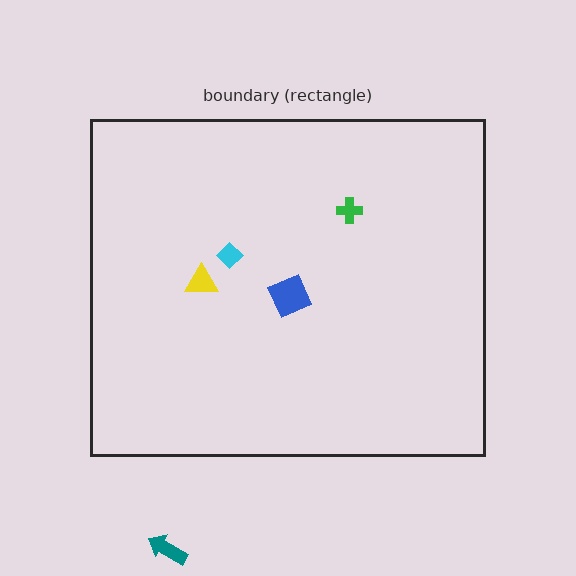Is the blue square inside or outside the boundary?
Inside.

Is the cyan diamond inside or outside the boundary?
Inside.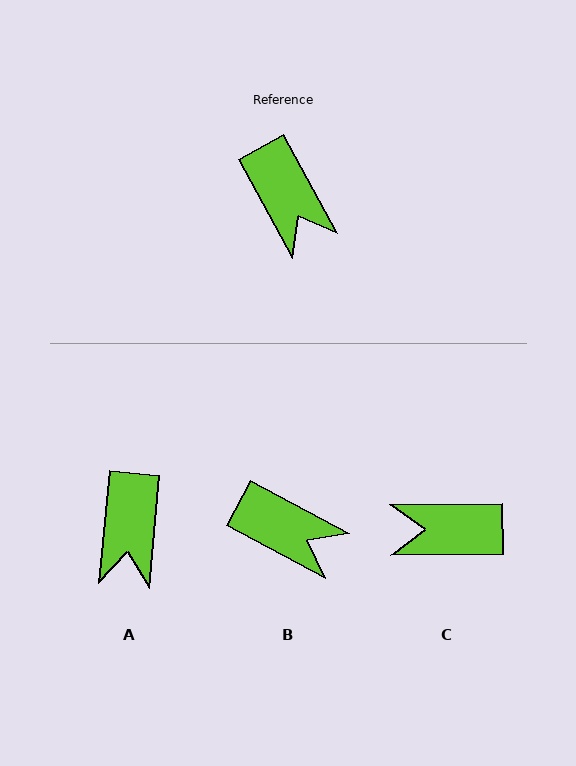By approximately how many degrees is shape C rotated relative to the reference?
Approximately 118 degrees clockwise.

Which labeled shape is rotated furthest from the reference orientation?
C, about 118 degrees away.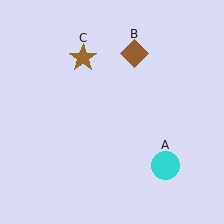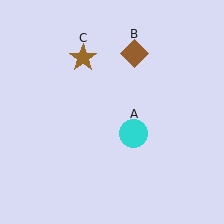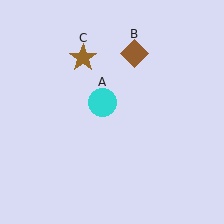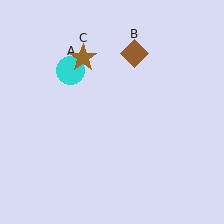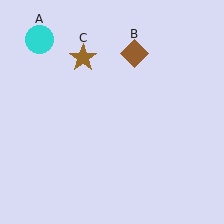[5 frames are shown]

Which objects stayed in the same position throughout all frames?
Brown diamond (object B) and brown star (object C) remained stationary.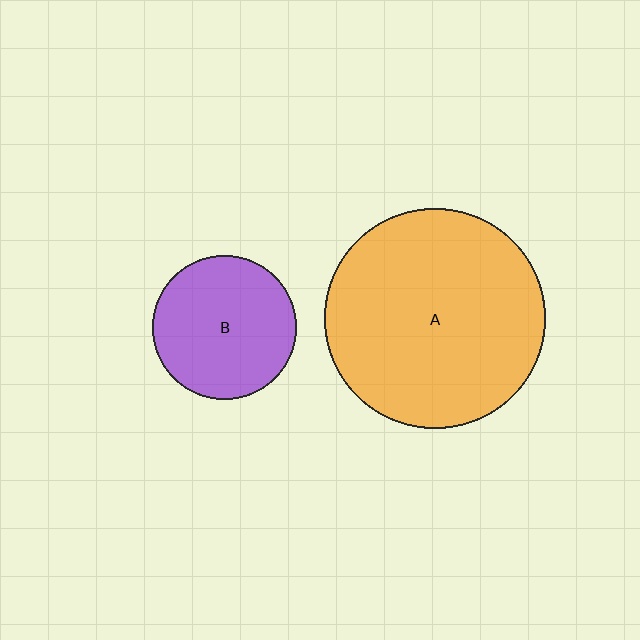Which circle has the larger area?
Circle A (orange).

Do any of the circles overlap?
No, none of the circles overlap.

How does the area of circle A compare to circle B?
Approximately 2.3 times.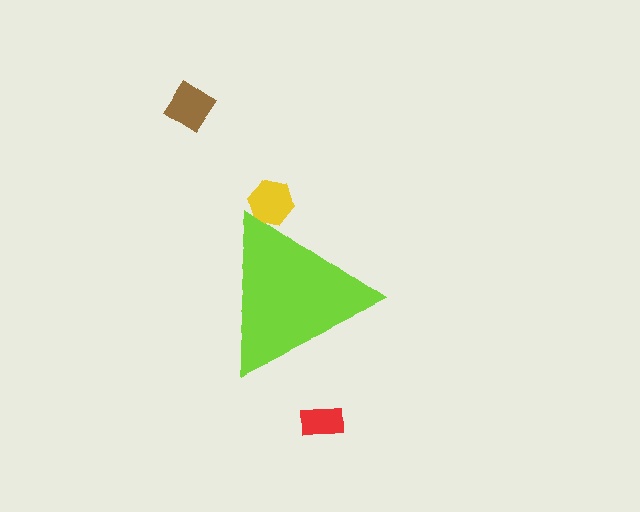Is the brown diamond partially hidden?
No, the brown diamond is fully visible.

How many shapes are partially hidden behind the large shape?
1 shape is partially hidden.